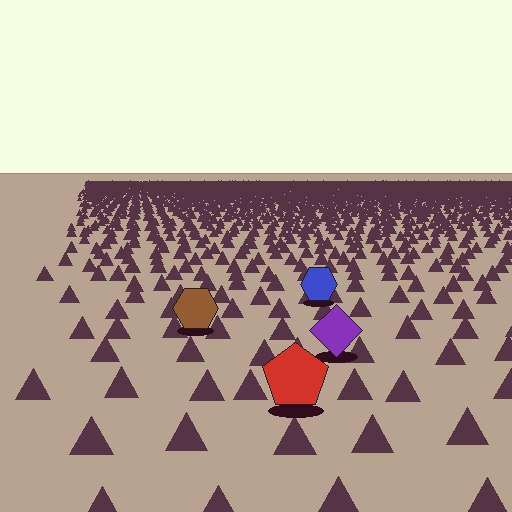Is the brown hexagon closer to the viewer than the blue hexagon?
Yes. The brown hexagon is closer — you can tell from the texture gradient: the ground texture is coarser near it.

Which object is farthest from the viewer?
The blue hexagon is farthest from the viewer. It appears smaller and the ground texture around it is denser.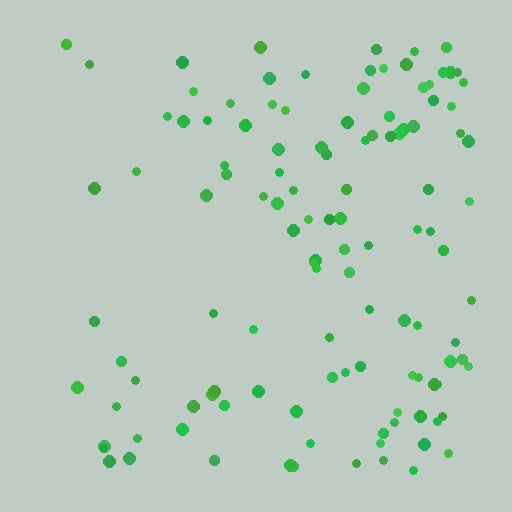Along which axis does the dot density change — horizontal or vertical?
Horizontal.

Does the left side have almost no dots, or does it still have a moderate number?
Still a moderate number, just noticeably fewer than the right.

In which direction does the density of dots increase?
From left to right, with the right side densest.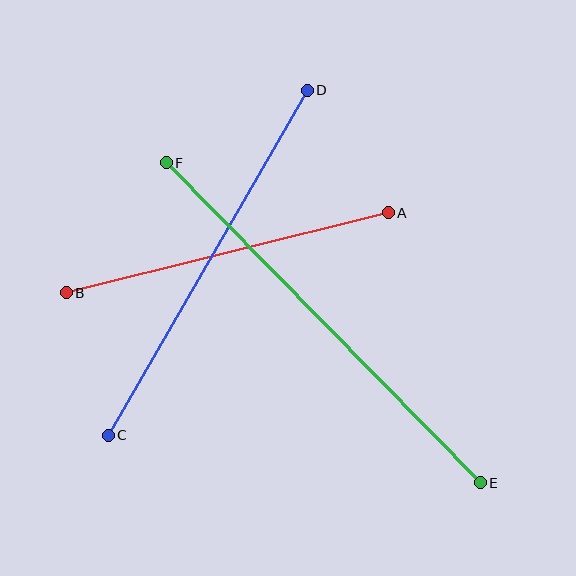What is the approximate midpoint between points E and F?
The midpoint is at approximately (323, 323) pixels.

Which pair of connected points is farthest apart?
Points E and F are farthest apart.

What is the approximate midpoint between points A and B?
The midpoint is at approximately (227, 253) pixels.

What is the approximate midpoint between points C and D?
The midpoint is at approximately (208, 263) pixels.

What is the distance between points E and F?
The distance is approximately 448 pixels.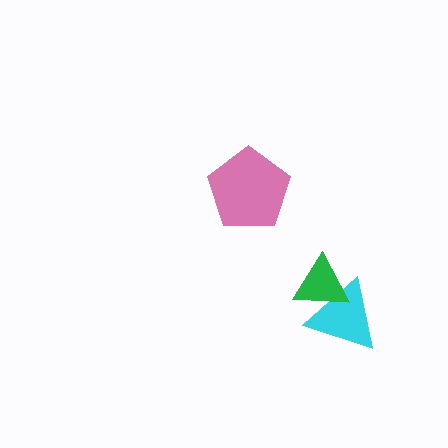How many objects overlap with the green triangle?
1 object overlaps with the green triangle.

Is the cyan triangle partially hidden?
Yes, it is partially covered by another shape.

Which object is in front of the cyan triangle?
The green triangle is in front of the cyan triangle.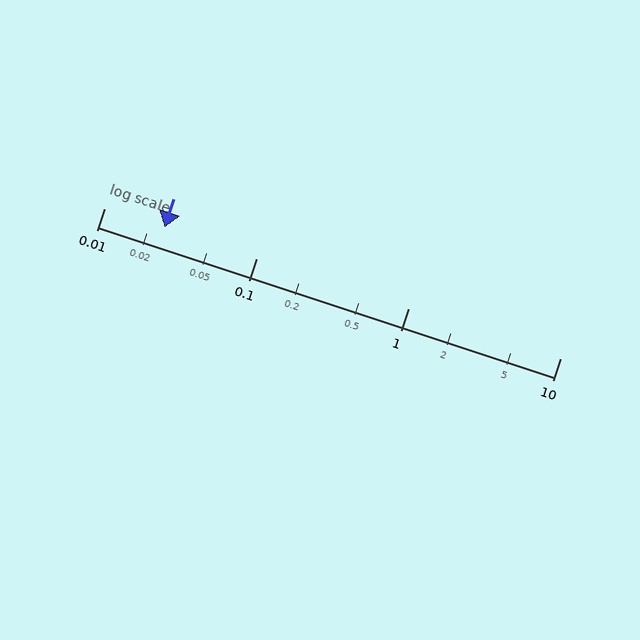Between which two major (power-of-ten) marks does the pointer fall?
The pointer is between 0.01 and 0.1.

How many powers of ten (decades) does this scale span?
The scale spans 3 decades, from 0.01 to 10.